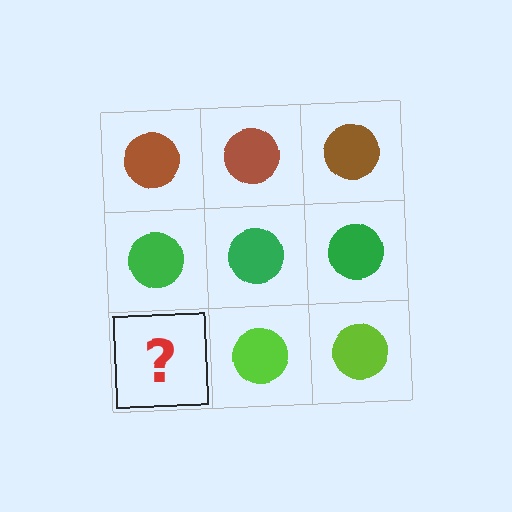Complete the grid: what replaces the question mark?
The question mark should be replaced with a lime circle.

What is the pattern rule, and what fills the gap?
The rule is that each row has a consistent color. The gap should be filled with a lime circle.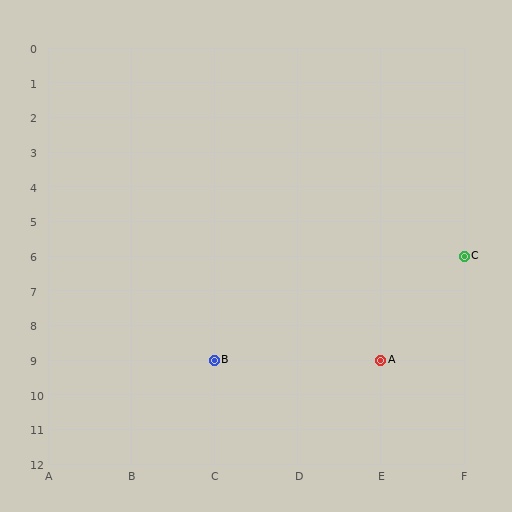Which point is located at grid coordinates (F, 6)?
Point C is at (F, 6).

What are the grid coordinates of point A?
Point A is at grid coordinates (E, 9).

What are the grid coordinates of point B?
Point B is at grid coordinates (C, 9).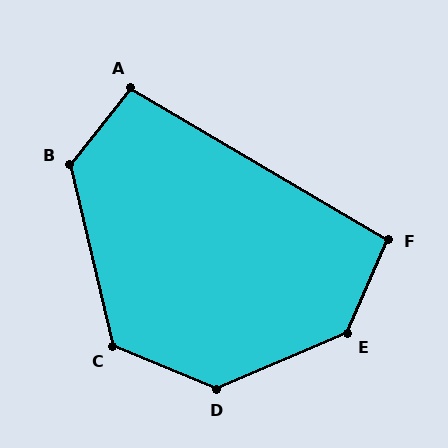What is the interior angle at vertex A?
Approximately 98 degrees (obtuse).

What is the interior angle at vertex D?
Approximately 135 degrees (obtuse).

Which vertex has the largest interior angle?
E, at approximately 137 degrees.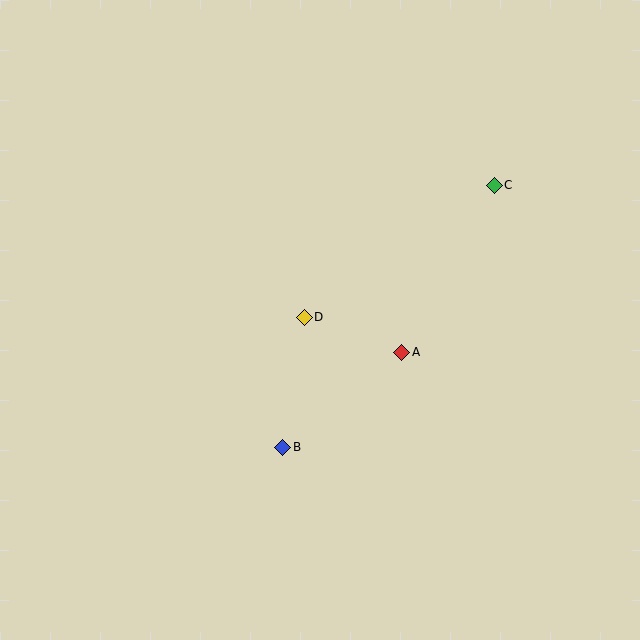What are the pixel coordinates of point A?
Point A is at (402, 352).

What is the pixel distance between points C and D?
The distance between C and D is 232 pixels.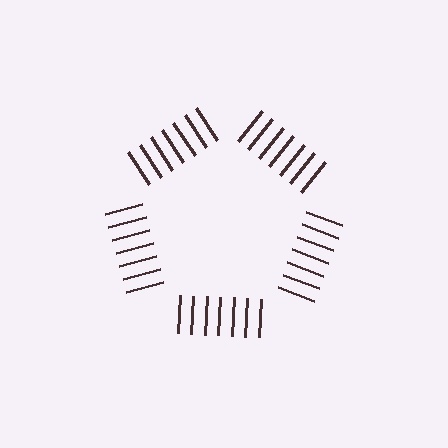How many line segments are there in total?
35 — 7 along each of the 5 edges.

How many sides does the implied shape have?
5 sides — the line-ends trace a pentagon.